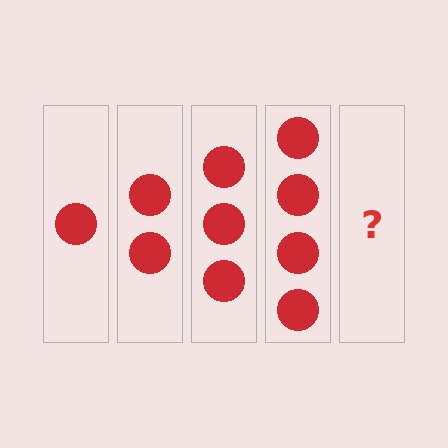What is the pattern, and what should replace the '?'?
The pattern is that each step adds one more circle. The '?' should be 5 circles.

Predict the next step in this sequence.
The next step is 5 circles.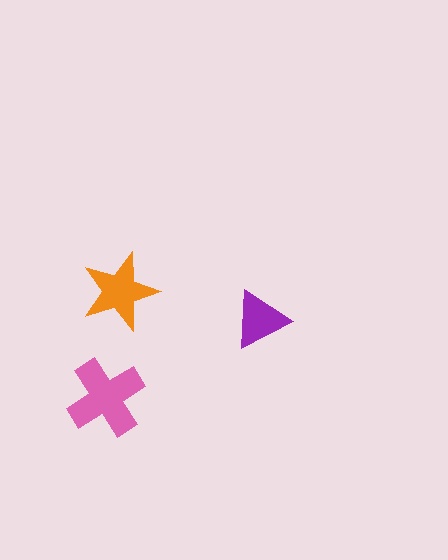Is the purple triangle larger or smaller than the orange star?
Smaller.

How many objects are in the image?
There are 3 objects in the image.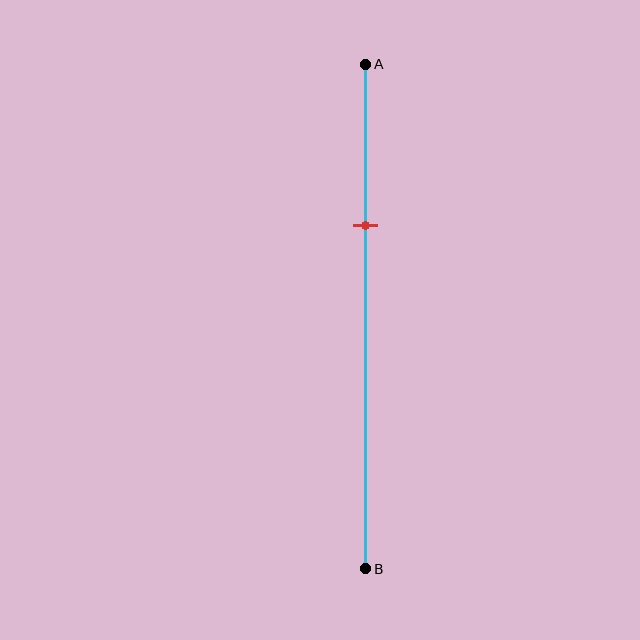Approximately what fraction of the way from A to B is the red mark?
The red mark is approximately 30% of the way from A to B.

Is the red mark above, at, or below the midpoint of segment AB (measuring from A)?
The red mark is above the midpoint of segment AB.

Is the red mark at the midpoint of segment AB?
No, the mark is at about 30% from A, not at the 50% midpoint.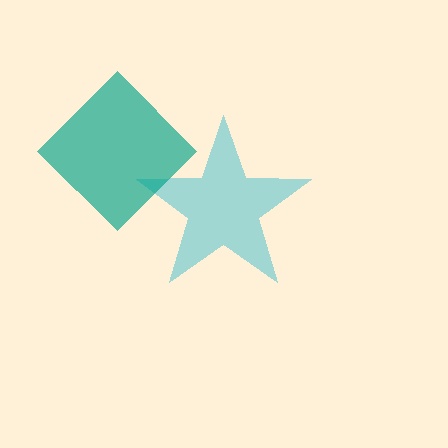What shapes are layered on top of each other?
The layered shapes are: a cyan star, a teal diamond.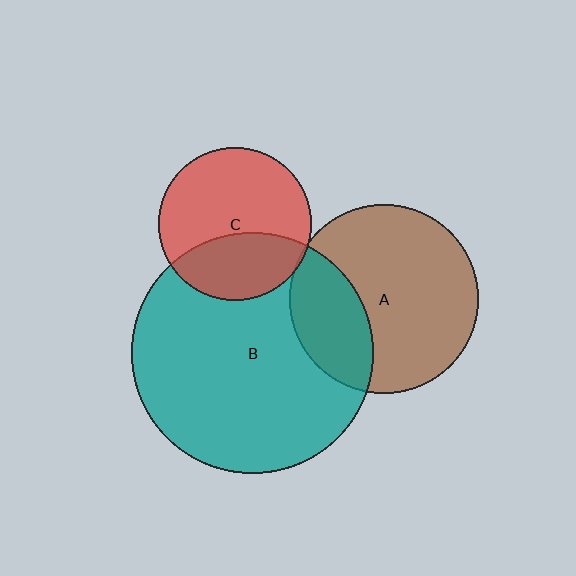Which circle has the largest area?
Circle B (teal).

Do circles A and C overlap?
Yes.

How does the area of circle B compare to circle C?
Approximately 2.5 times.